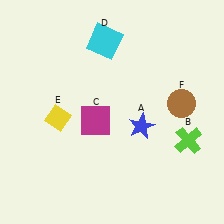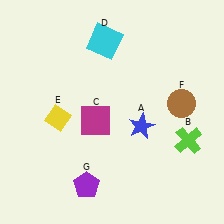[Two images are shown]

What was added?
A purple pentagon (G) was added in Image 2.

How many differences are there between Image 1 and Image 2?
There is 1 difference between the two images.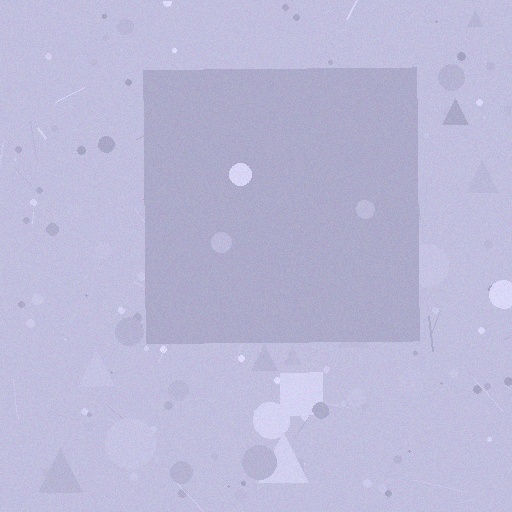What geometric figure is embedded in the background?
A square is embedded in the background.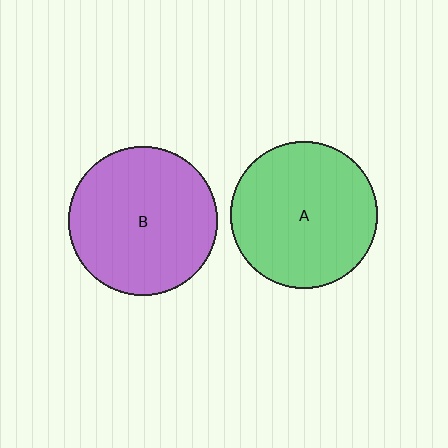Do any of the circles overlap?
No, none of the circles overlap.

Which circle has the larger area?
Circle B (purple).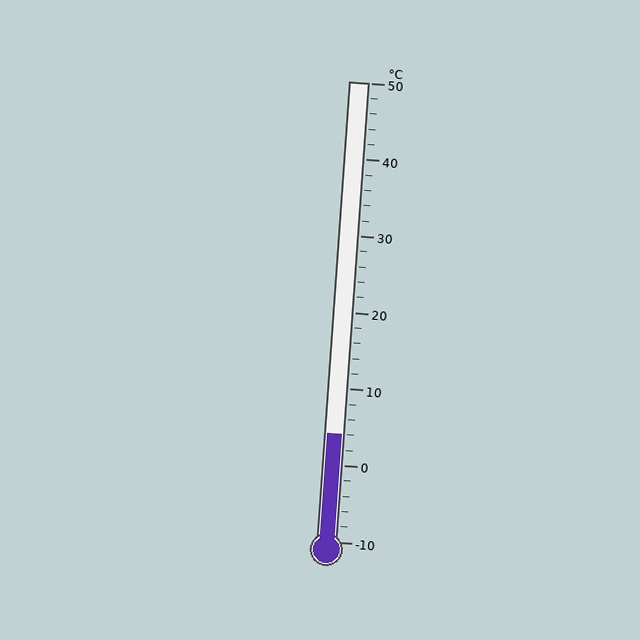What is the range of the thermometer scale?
The thermometer scale ranges from -10°C to 50°C.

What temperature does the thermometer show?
The thermometer shows approximately 4°C.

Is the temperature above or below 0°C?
The temperature is above 0°C.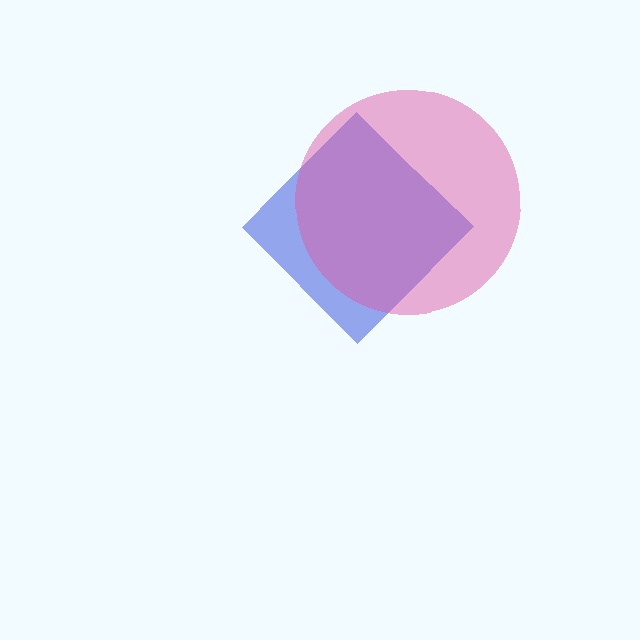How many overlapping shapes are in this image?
There are 2 overlapping shapes in the image.